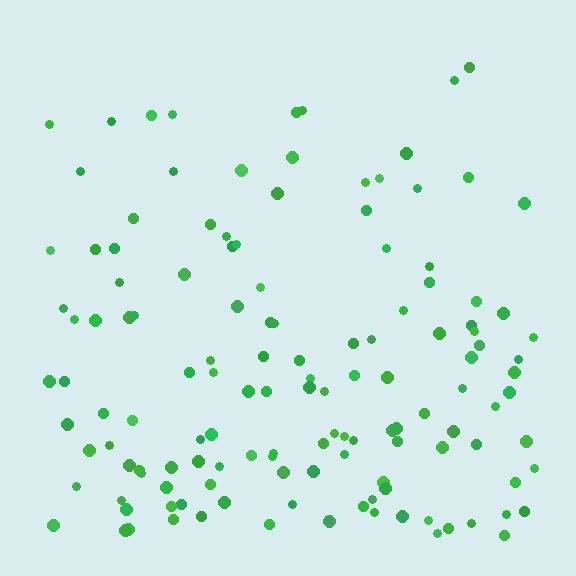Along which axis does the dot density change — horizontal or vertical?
Vertical.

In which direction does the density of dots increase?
From top to bottom, with the bottom side densest.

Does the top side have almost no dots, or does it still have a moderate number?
Still a moderate number, just noticeably fewer than the bottom.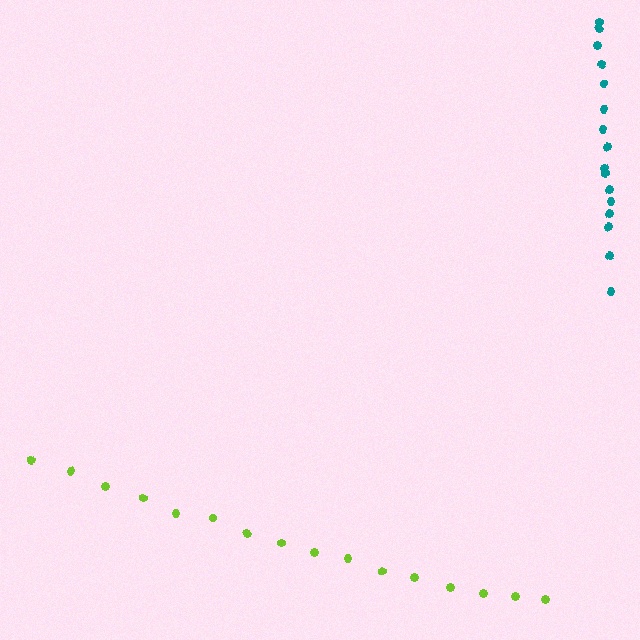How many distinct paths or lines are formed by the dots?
There are 2 distinct paths.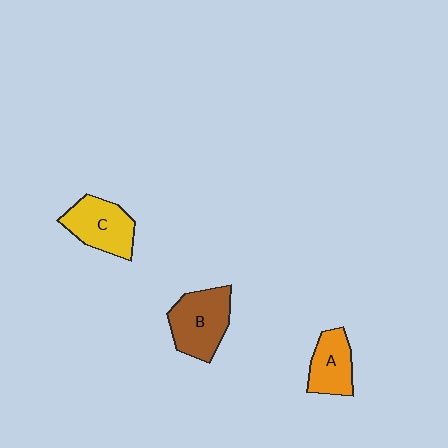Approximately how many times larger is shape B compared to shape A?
Approximately 1.4 times.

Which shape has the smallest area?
Shape A (orange).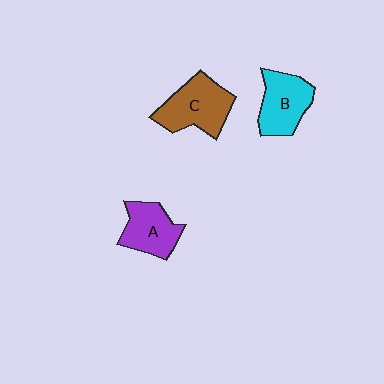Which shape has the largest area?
Shape C (brown).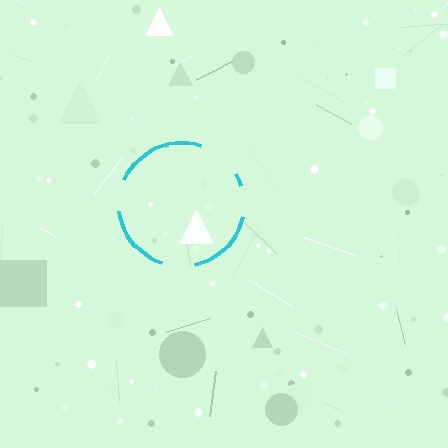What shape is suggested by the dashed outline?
The dashed outline suggests a circle.